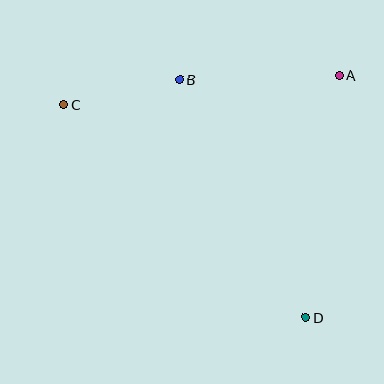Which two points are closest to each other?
Points B and C are closest to each other.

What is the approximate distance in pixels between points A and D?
The distance between A and D is approximately 244 pixels.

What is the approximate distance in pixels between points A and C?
The distance between A and C is approximately 277 pixels.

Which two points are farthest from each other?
Points C and D are farthest from each other.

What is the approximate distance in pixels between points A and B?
The distance between A and B is approximately 159 pixels.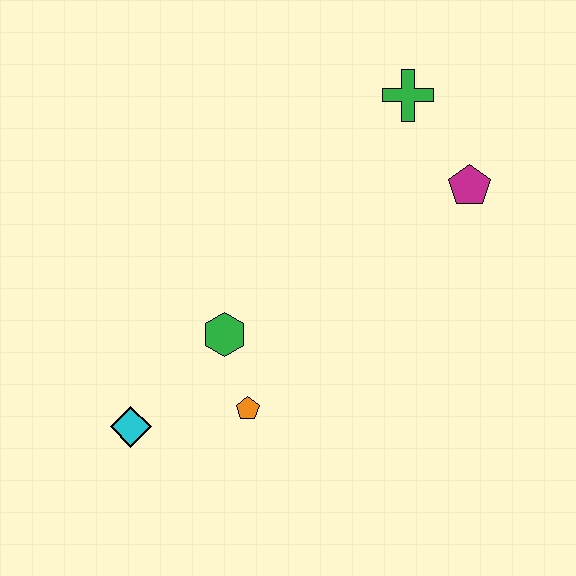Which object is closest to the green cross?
The magenta pentagon is closest to the green cross.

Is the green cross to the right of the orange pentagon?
Yes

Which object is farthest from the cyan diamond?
The green cross is farthest from the cyan diamond.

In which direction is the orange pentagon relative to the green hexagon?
The orange pentagon is below the green hexagon.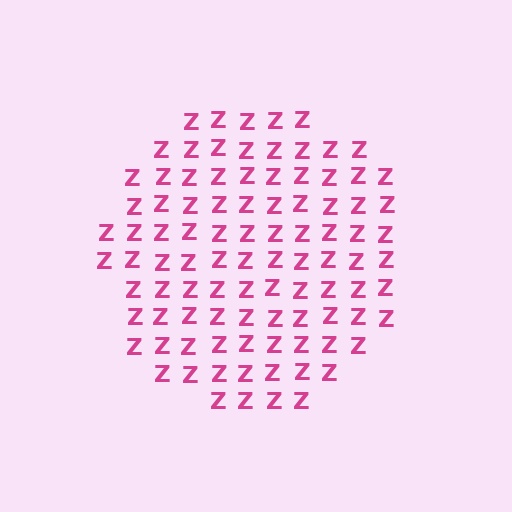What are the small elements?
The small elements are letter Z's.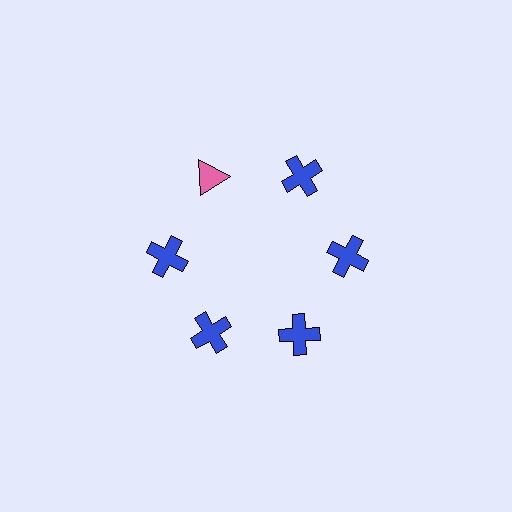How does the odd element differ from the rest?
It differs in both color (pink instead of blue) and shape (triangle instead of cross).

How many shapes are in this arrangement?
There are 6 shapes arranged in a ring pattern.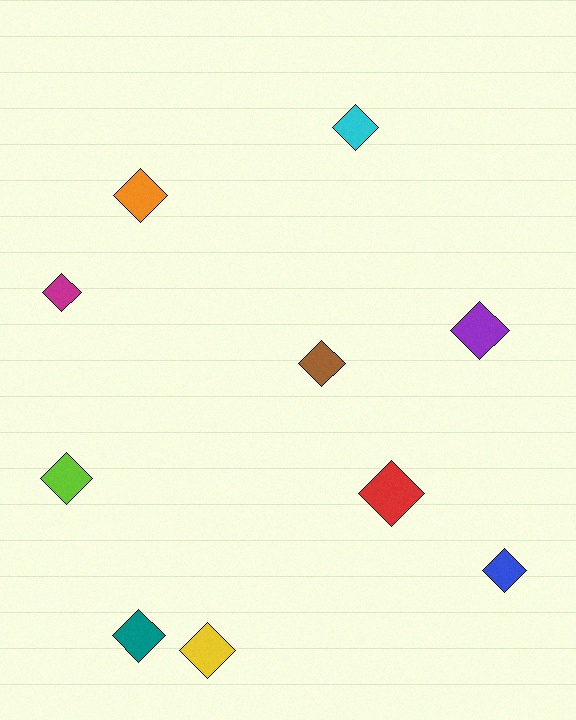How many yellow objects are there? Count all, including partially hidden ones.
There is 1 yellow object.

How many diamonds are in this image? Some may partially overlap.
There are 10 diamonds.